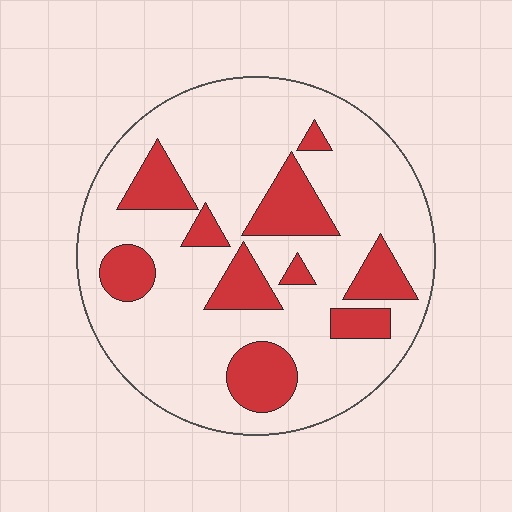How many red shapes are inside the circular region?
10.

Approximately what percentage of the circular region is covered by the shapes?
Approximately 25%.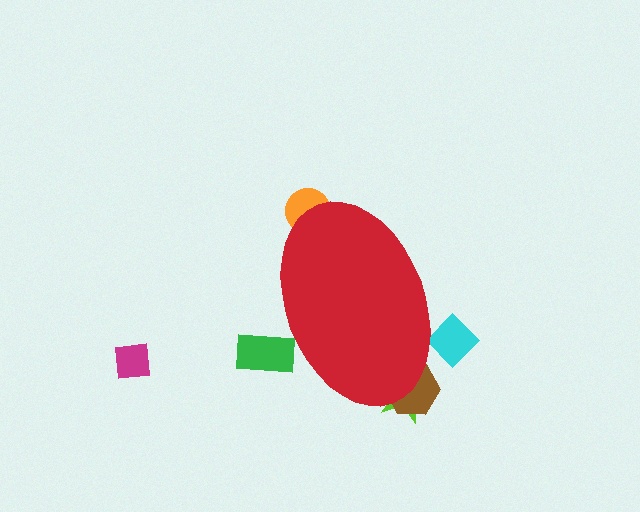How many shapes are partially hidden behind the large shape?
5 shapes are partially hidden.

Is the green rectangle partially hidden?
Yes, the green rectangle is partially hidden behind the red ellipse.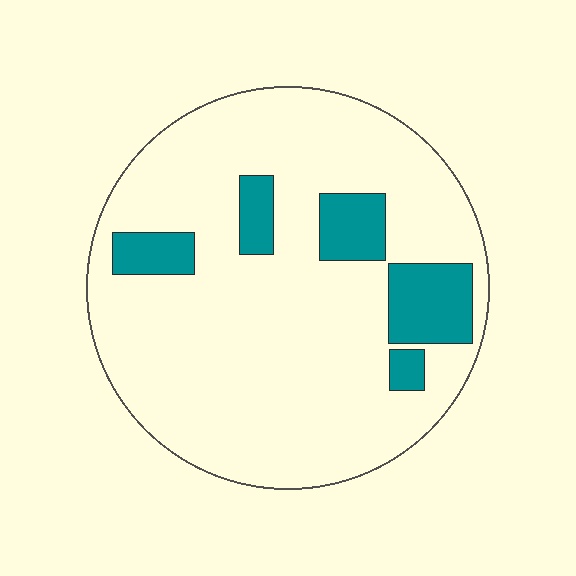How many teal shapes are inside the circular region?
5.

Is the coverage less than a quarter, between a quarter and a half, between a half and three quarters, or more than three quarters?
Less than a quarter.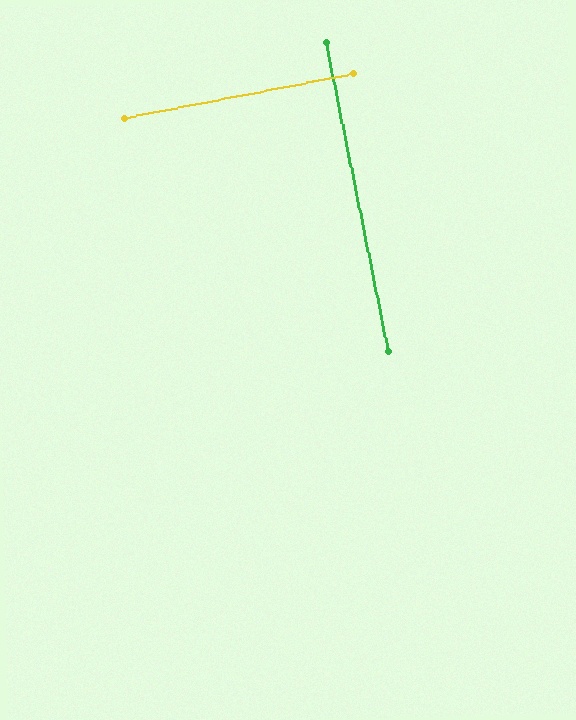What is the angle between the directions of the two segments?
Approximately 90 degrees.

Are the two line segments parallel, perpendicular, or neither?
Perpendicular — they meet at approximately 90°.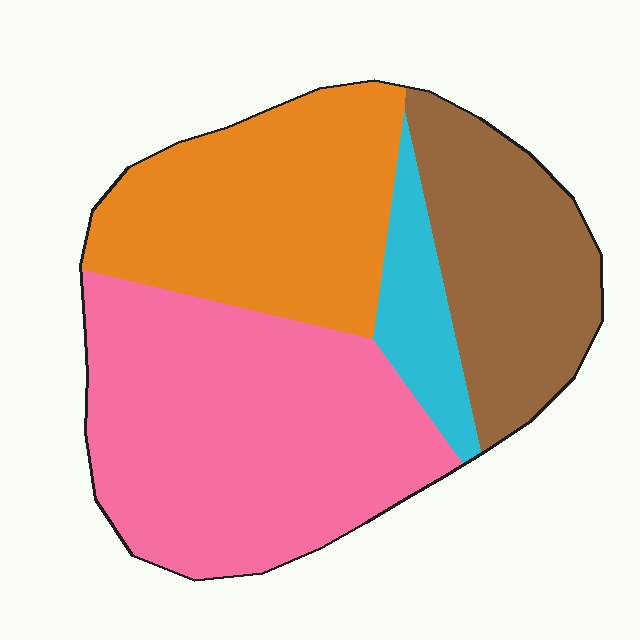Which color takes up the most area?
Pink, at roughly 40%.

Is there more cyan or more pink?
Pink.